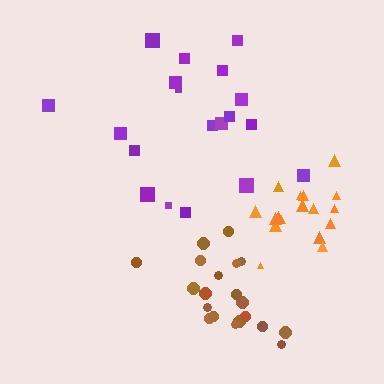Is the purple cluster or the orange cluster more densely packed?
Orange.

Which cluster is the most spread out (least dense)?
Purple.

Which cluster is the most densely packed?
Orange.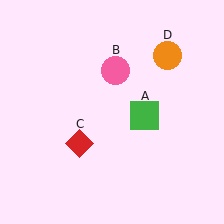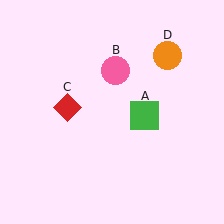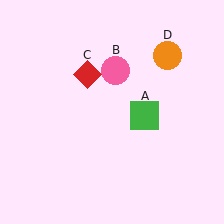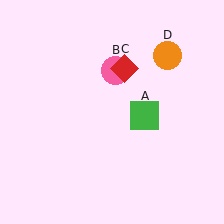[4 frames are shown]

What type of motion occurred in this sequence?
The red diamond (object C) rotated clockwise around the center of the scene.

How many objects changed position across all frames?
1 object changed position: red diamond (object C).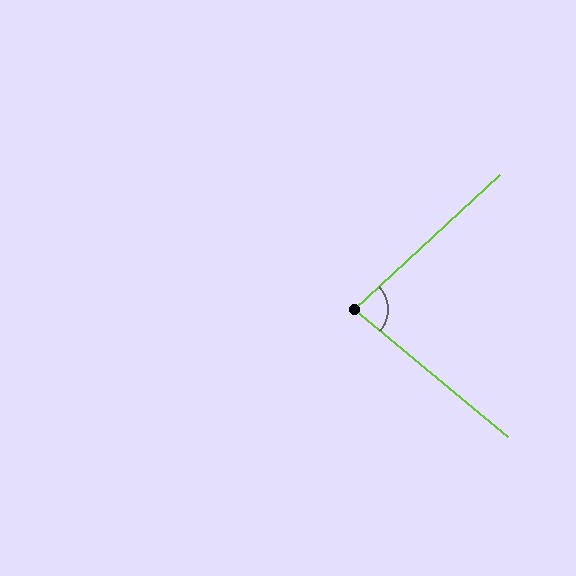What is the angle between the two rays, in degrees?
Approximately 82 degrees.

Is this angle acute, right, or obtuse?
It is acute.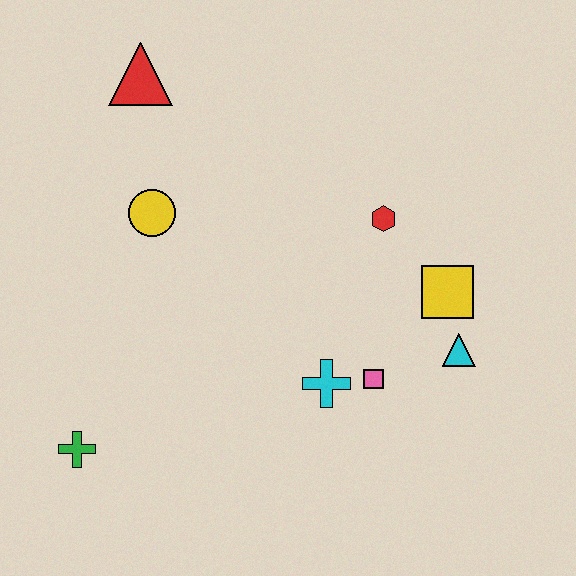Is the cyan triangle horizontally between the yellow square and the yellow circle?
No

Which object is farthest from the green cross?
The yellow square is farthest from the green cross.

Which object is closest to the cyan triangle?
The yellow square is closest to the cyan triangle.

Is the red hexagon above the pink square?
Yes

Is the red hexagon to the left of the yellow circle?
No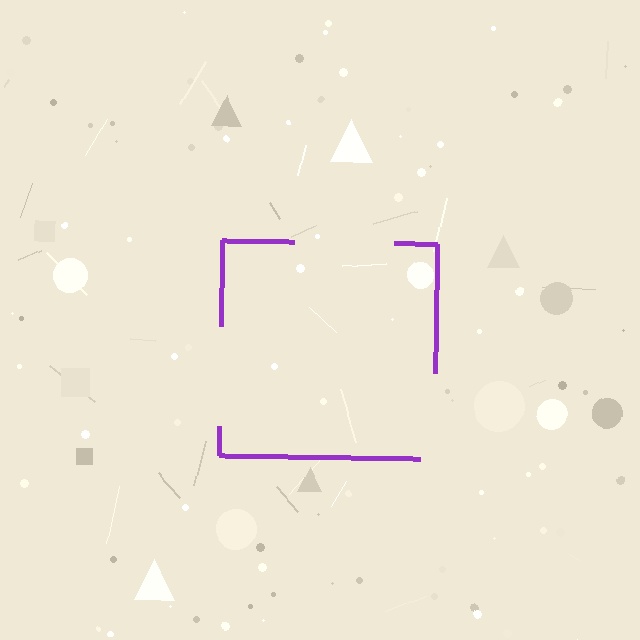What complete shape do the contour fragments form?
The contour fragments form a square.